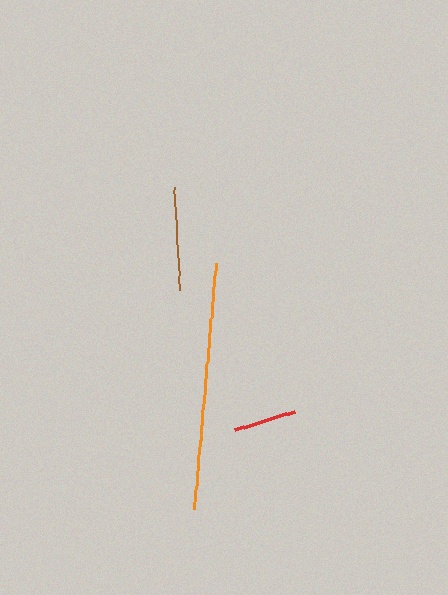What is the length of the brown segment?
The brown segment is approximately 104 pixels long.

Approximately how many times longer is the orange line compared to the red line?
The orange line is approximately 3.9 times the length of the red line.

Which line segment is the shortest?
The red line is the shortest at approximately 63 pixels.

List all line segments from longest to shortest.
From longest to shortest: orange, brown, red.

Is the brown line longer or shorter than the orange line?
The orange line is longer than the brown line.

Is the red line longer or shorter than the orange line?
The orange line is longer than the red line.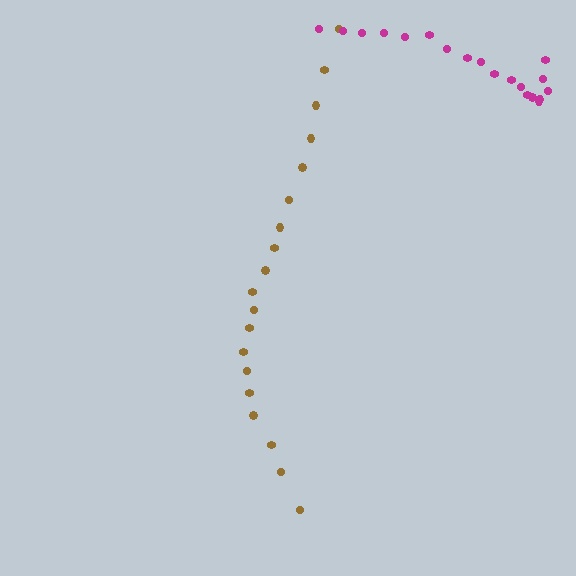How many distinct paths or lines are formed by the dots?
There are 2 distinct paths.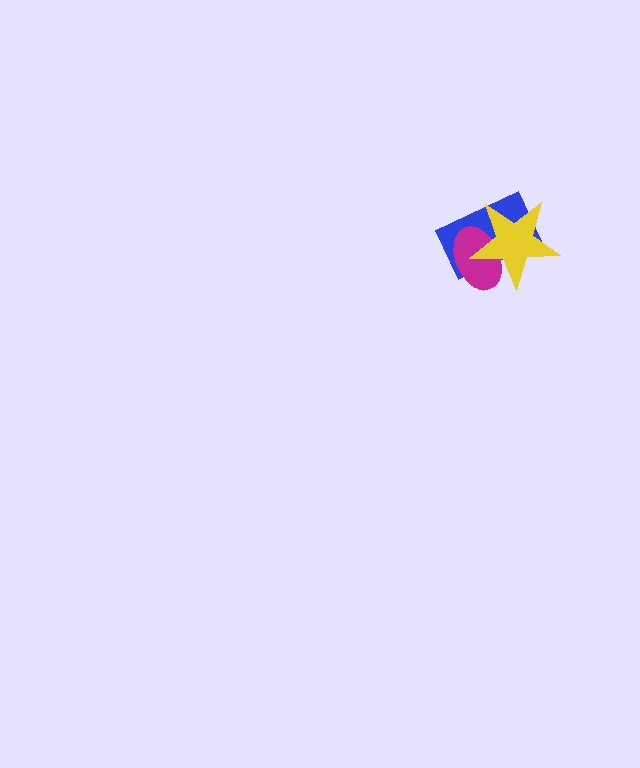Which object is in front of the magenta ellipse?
The yellow star is in front of the magenta ellipse.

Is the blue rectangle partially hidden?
Yes, it is partially covered by another shape.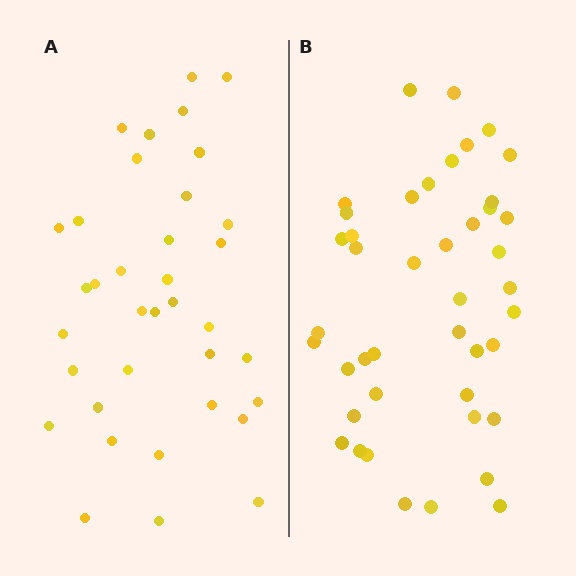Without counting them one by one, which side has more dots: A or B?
Region B (the right region) has more dots.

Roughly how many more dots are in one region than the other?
Region B has roughly 8 or so more dots than region A.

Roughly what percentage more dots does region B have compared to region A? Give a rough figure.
About 20% more.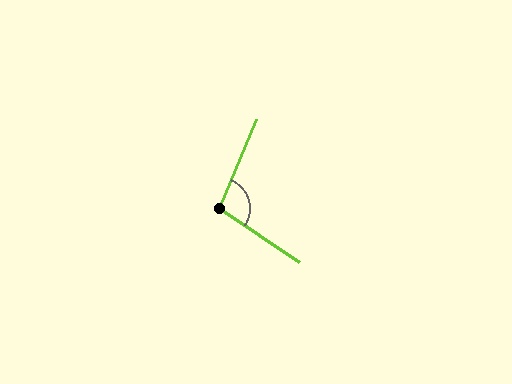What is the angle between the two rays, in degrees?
Approximately 101 degrees.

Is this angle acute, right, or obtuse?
It is obtuse.